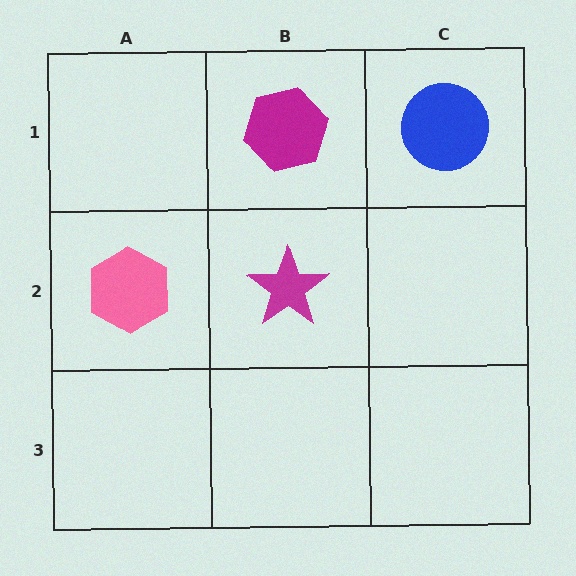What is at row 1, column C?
A blue circle.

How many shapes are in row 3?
0 shapes.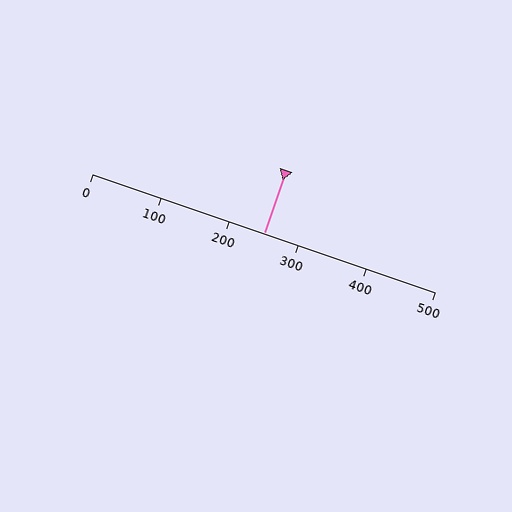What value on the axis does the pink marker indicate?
The marker indicates approximately 250.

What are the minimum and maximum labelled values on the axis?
The axis runs from 0 to 500.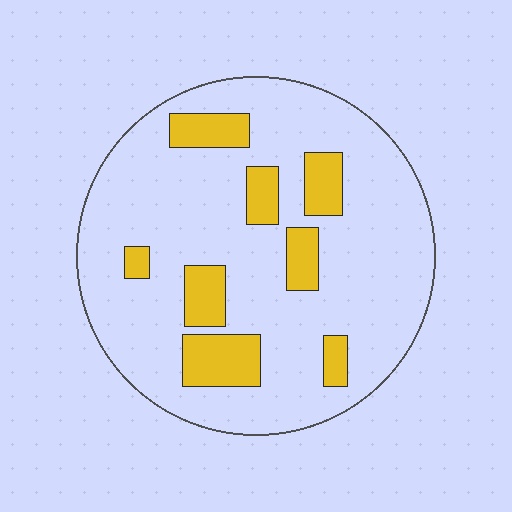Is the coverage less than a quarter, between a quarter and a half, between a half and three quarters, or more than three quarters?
Less than a quarter.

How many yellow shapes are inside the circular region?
8.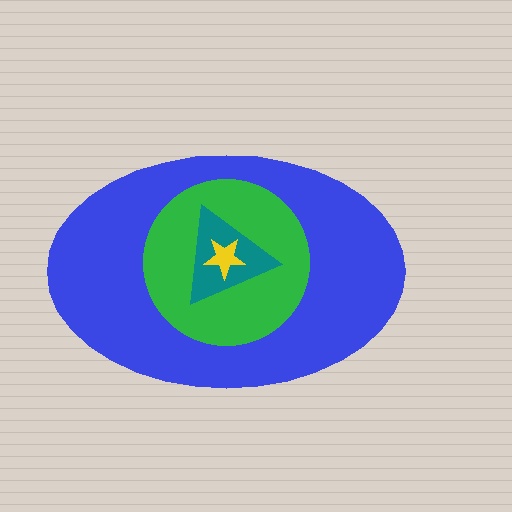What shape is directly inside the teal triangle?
The yellow star.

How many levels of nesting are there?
4.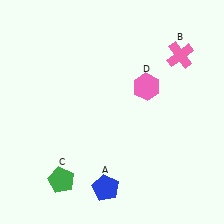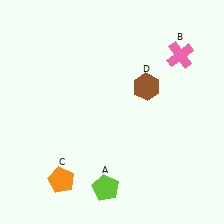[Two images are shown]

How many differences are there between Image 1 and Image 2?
There are 3 differences between the two images.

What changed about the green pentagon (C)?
In Image 1, C is green. In Image 2, it changed to orange.